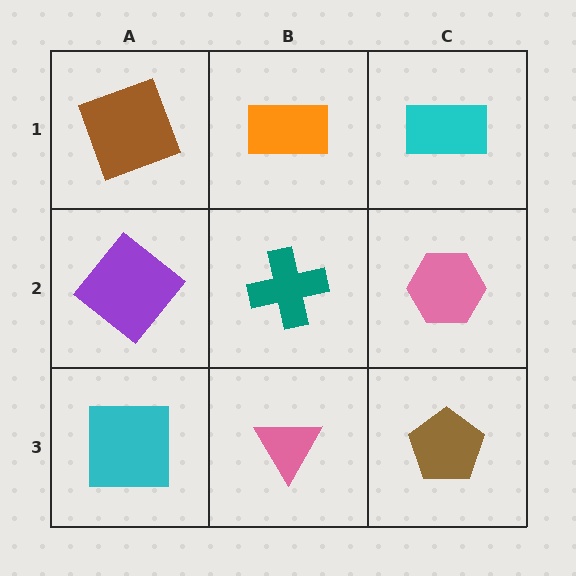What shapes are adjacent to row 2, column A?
A brown square (row 1, column A), a cyan square (row 3, column A), a teal cross (row 2, column B).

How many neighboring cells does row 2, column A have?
3.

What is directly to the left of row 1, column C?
An orange rectangle.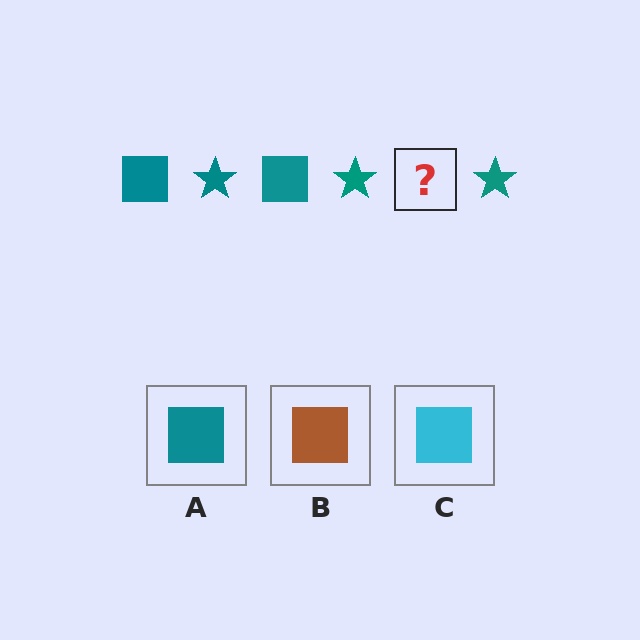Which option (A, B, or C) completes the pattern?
A.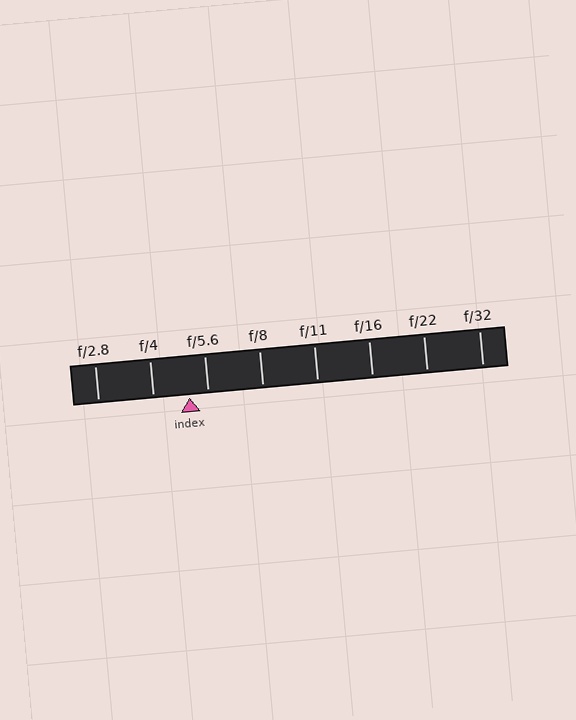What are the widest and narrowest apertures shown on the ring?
The widest aperture shown is f/2.8 and the narrowest is f/32.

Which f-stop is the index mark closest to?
The index mark is closest to f/5.6.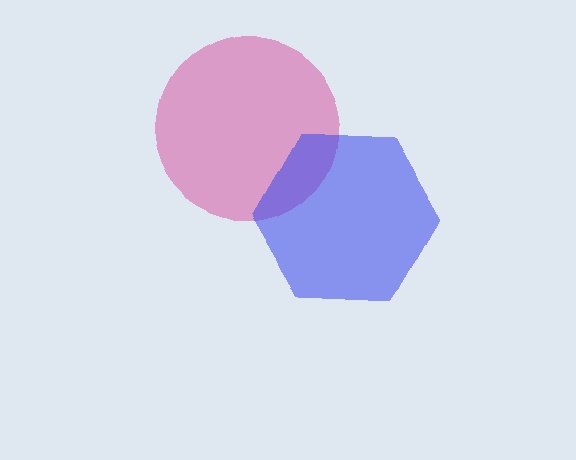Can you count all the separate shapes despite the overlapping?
Yes, there are 2 separate shapes.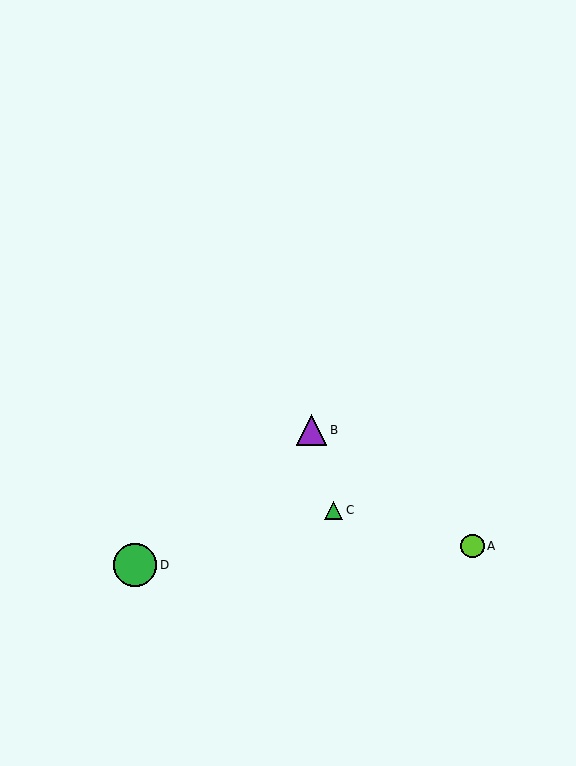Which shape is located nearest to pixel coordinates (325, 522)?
The green triangle (labeled C) at (334, 510) is nearest to that location.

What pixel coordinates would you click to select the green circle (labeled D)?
Click at (135, 565) to select the green circle D.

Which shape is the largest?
The green circle (labeled D) is the largest.